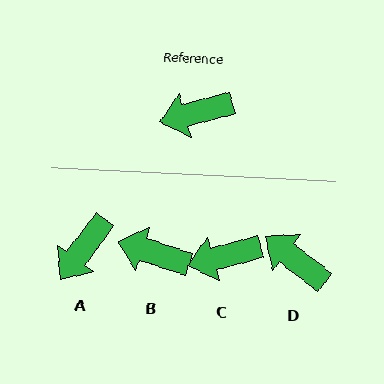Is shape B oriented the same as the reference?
No, it is off by about 33 degrees.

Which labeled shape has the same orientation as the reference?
C.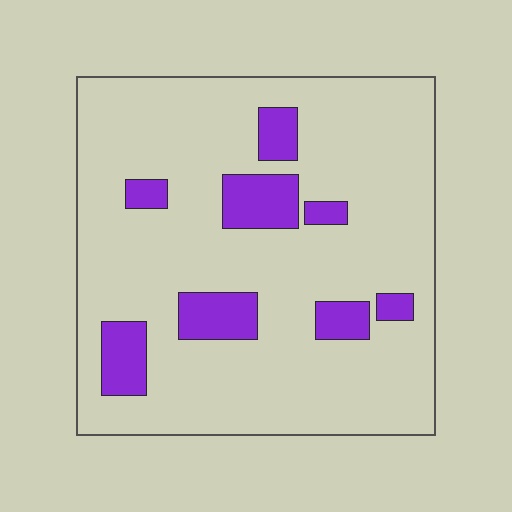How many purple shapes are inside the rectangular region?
8.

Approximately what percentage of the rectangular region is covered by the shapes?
Approximately 15%.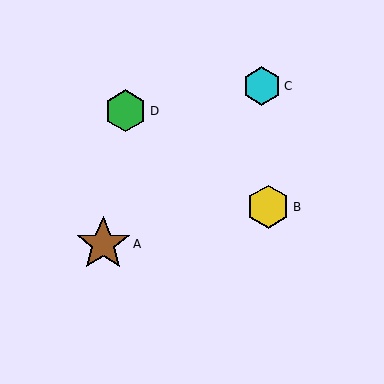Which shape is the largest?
The brown star (labeled A) is the largest.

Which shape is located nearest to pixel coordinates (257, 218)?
The yellow hexagon (labeled B) at (268, 207) is nearest to that location.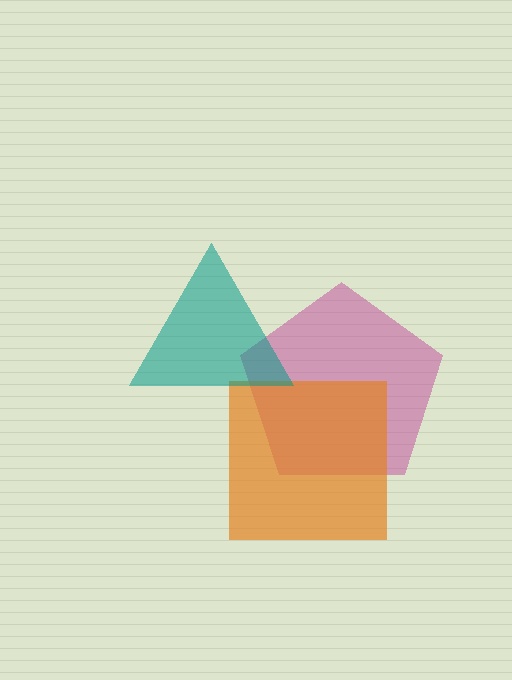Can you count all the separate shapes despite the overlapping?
Yes, there are 3 separate shapes.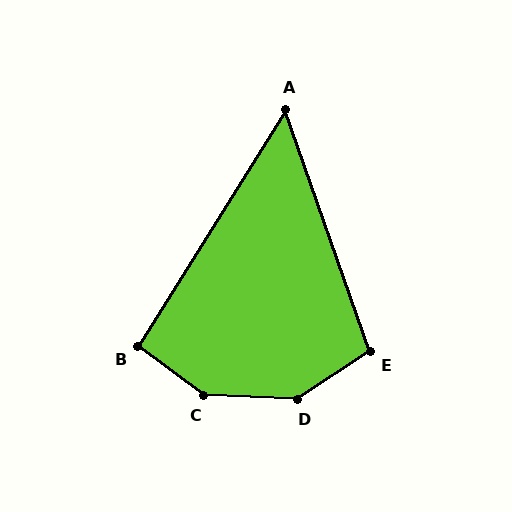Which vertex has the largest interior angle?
C, at approximately 146 degrees.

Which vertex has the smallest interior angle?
A, at approximately 51 degrees.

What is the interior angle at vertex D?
Approximately 145 degrees (obtuse).